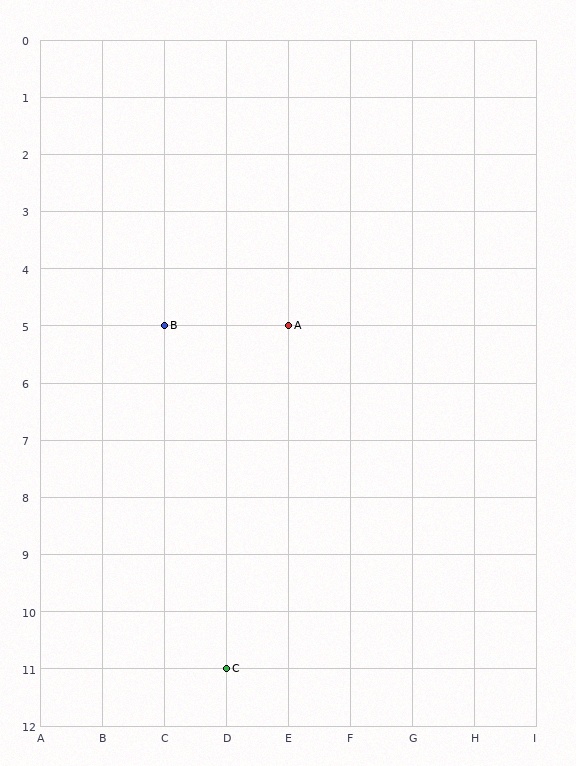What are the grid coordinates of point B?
Point B is at grid coordinates (C, 5).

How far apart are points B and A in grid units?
Points B and A are 2 columns apart.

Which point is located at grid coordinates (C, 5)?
Point B is at (C, 5).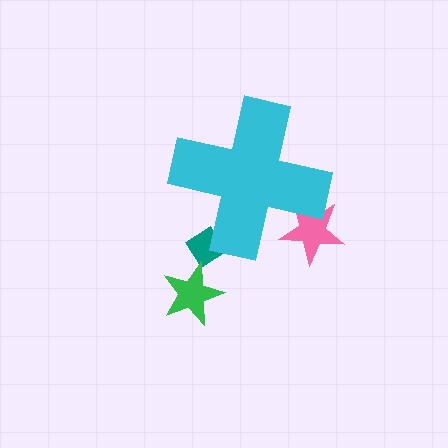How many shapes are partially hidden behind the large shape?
2 shapes are partially hidden.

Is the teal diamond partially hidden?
Yes, the teal diamond is partially hidden behind the cyan cross.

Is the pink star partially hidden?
Yes, the pink star is partially hidden behind the cyan cross.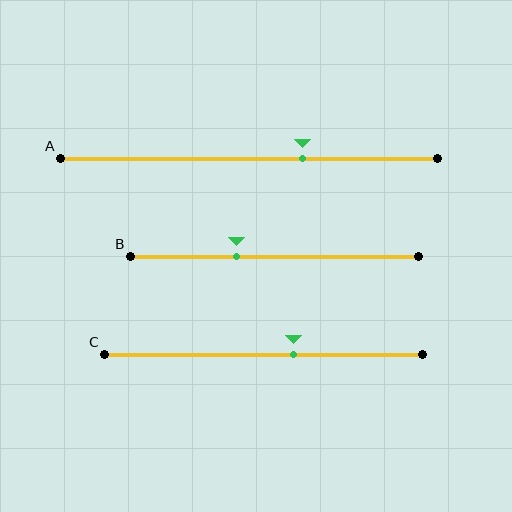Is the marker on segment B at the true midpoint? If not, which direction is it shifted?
No, the marker on segment B is shifted to the left by about 13% of the segment length.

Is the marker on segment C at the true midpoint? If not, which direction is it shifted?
No, the marker on segment C is shifted to the right by about 9% of the segment length.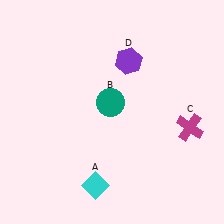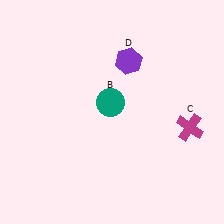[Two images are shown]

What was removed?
The cyan diamond (A) was removed in Image 2.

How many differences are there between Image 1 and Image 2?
There is 1 difference between the two images.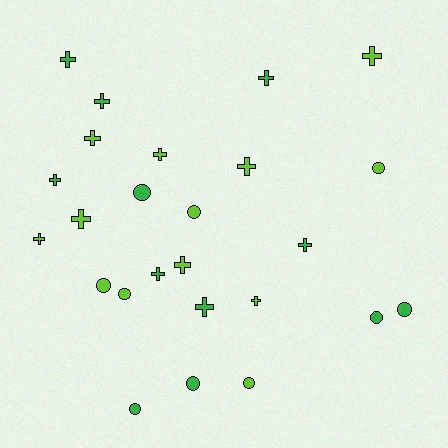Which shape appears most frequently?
Cross, with 15 objects.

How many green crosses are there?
There are 7 green crosses.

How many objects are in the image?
There are 25 objects.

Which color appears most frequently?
Lime, with 13 objects.